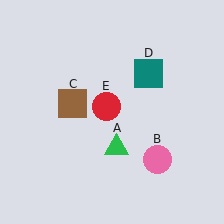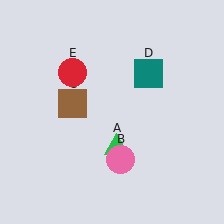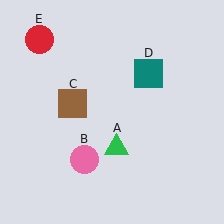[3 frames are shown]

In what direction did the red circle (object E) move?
The red circle (object E) moved up and to the left.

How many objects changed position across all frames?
2 objects changed position: pink circle (object B), red circle (object E).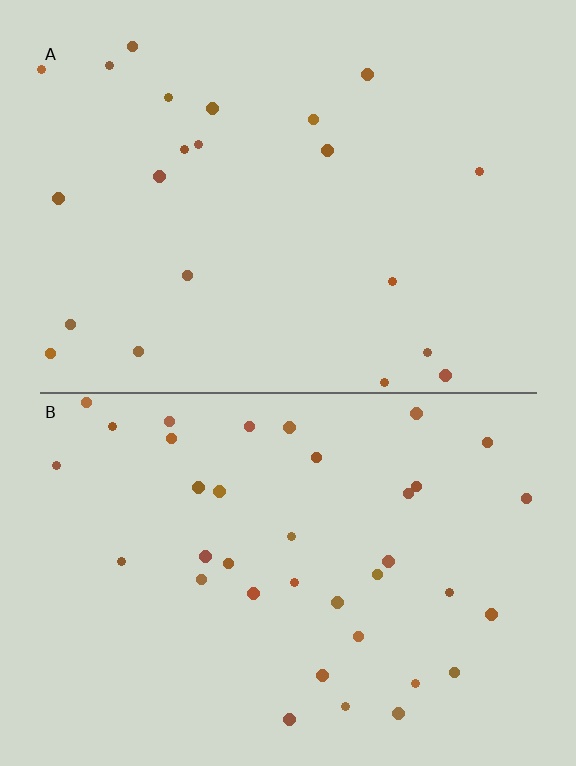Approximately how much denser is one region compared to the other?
Approximately 1.7× — region B over region A.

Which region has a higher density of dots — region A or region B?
B (the bottom).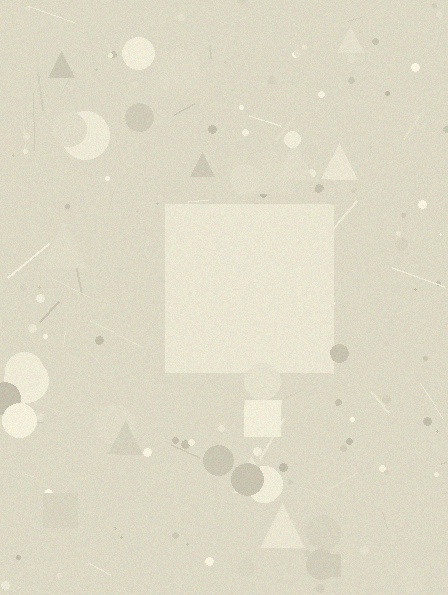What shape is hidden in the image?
A square is hidden in the image.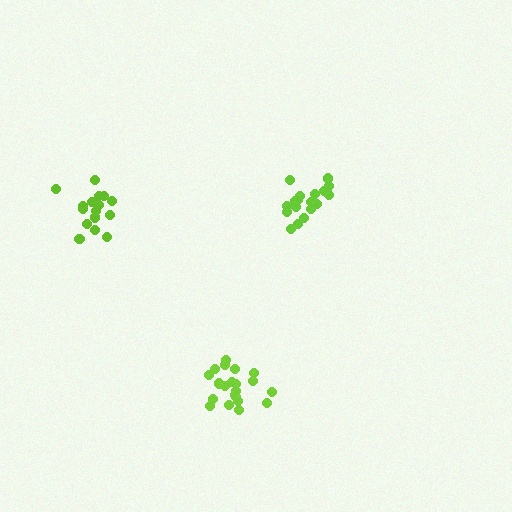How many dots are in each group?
Group 1: 19 dots, Group 2: 21 dots, Group 3: 17 dots (57 total).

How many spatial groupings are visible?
There are 3 spatial groupings.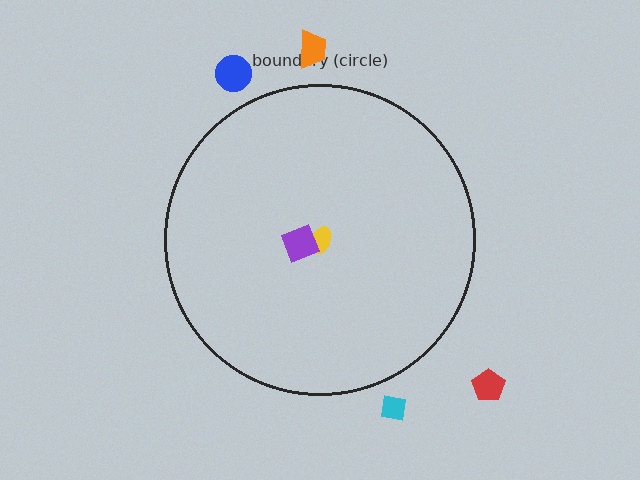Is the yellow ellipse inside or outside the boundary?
Inside.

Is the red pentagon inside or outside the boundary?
Outside.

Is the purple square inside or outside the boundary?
Inside.